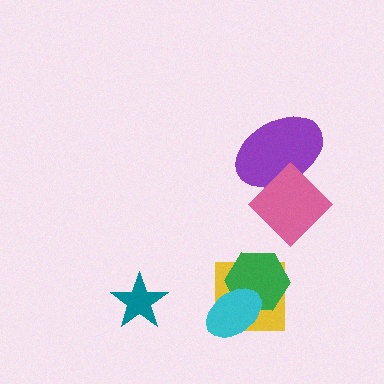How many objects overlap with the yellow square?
2 objects overlap with the yellow square.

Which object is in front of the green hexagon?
The cyan ellipse is in front of the green hexagon.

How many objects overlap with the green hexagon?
2 objects overlap with the green hexagon.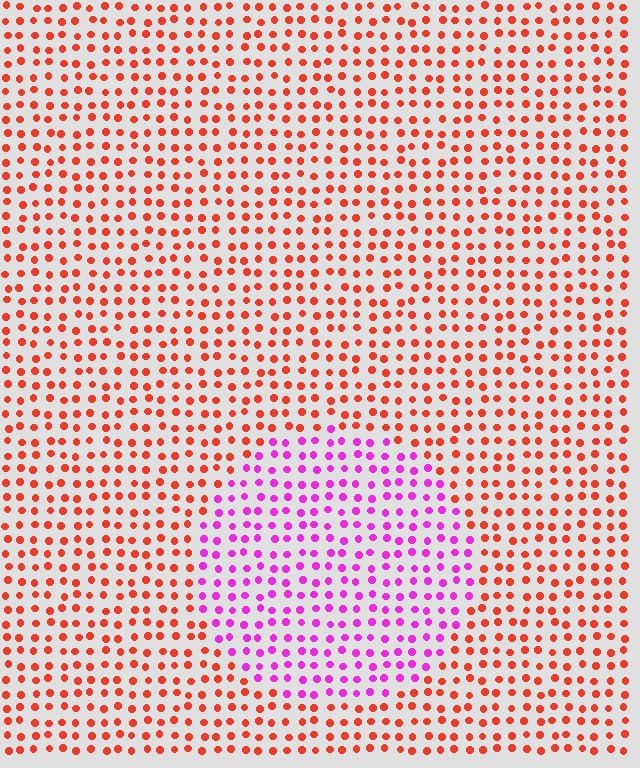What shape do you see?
I see a circle.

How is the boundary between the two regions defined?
The boundary is defined purely by a slight shift in hue (about 61 degrees). Spacing, size, and orientation are identical on both sides.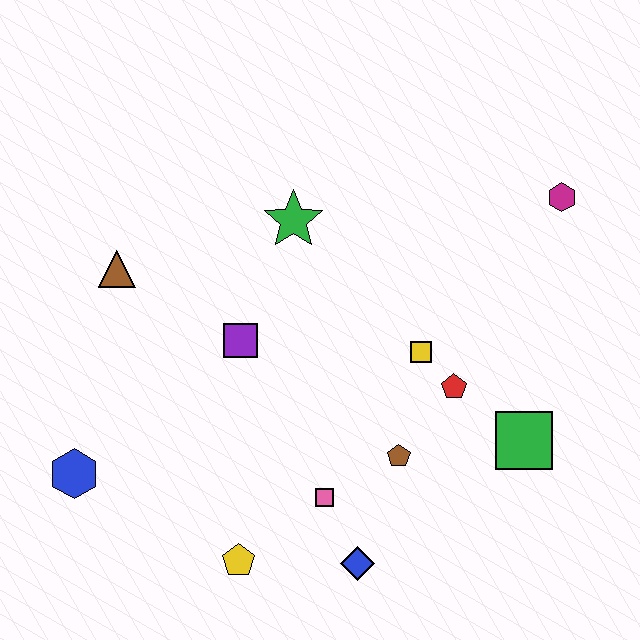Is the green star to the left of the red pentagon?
Yes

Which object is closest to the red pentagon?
The yellow square is closest to the red pentagon.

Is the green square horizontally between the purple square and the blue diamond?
No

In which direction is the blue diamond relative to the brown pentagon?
The blue diamond is below the brown pentagon.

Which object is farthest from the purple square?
The magenta hexagon is farthest from the purple square.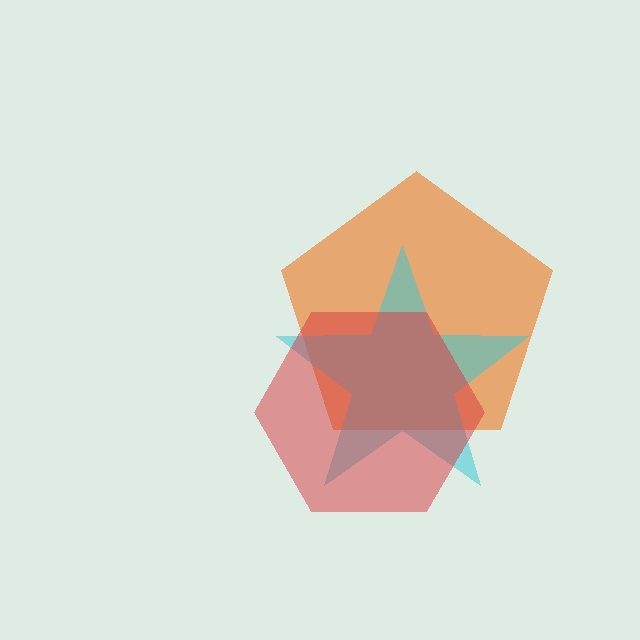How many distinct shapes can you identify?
There are 3 distinct shapes: an orange pentagon, a cyan star, a red hexagon.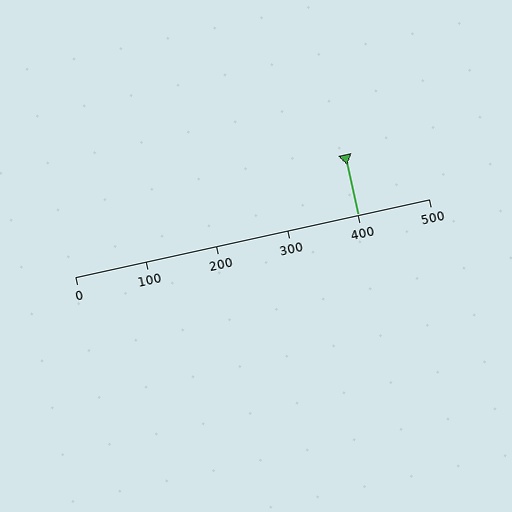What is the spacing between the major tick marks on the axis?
The major ticks are spaced 100 apart.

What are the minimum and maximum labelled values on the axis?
The axis runs from 0 to 500.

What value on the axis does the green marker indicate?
The marker indicates approximately 400.